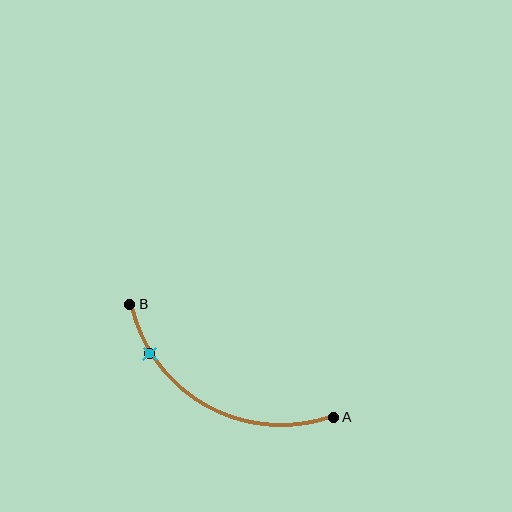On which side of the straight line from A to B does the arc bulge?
The arc bulges below the straight line connecting A and B.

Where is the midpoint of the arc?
The arc midpoint is the point on the curve farthest from the straight line joining A and B. It sits below that line.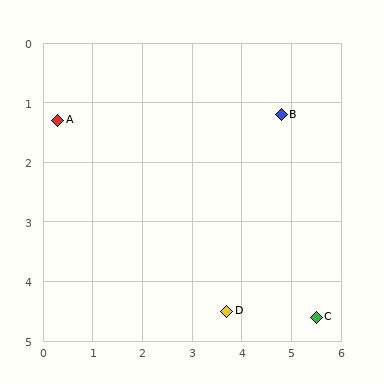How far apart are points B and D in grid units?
Points B and D are about 3.5 grid units apart.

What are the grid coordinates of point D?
Point D is at approximately (3.7, 4.5).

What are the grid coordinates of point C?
Point C is at approximately (5.5, 4.6).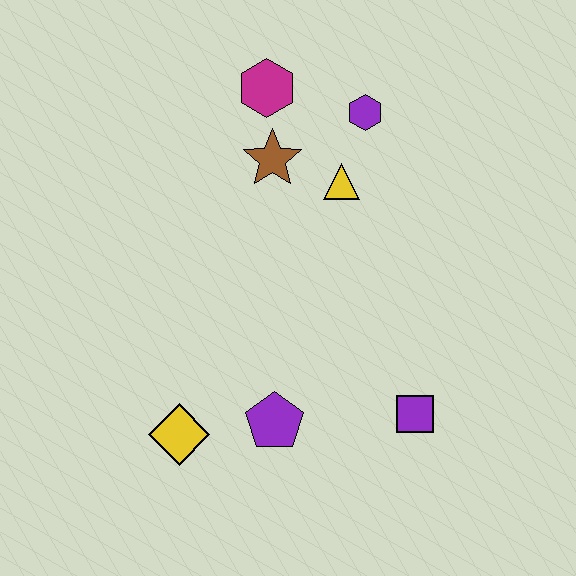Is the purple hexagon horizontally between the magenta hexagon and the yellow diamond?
No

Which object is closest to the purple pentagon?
The yellow diamond is closest to the purple pentagon.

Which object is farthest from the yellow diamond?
The purple hexagon is farthest from the yellow diamond.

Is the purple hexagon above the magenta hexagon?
No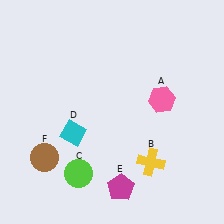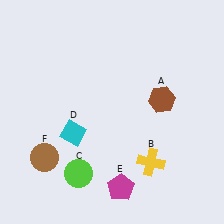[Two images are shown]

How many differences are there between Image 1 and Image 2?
There is 1 difference between the two images.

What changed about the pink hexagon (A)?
In Image 1, A is pink. In Image 2, it changed to brown.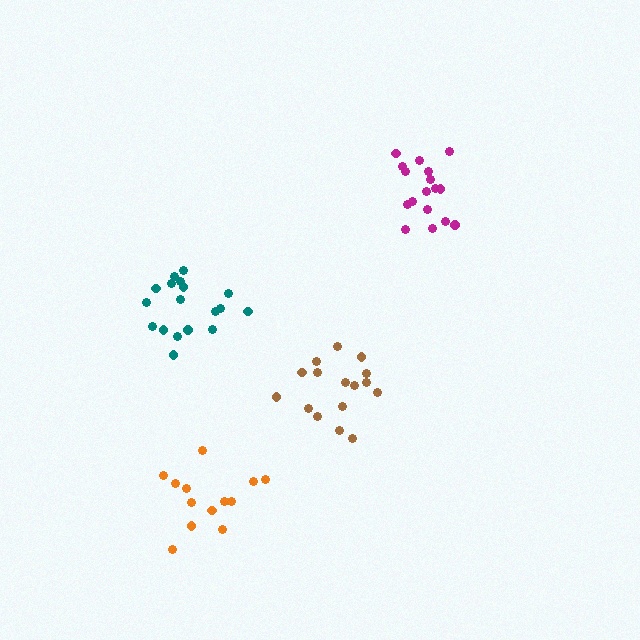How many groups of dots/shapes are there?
There are 4 groups.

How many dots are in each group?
Group 1: 16 dots, Group 2: 17 dots, Group 3: 13 dots, Group 4: 18 dots (64 total).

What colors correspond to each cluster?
The clusters are colored: brown, magenta, orange, teal.